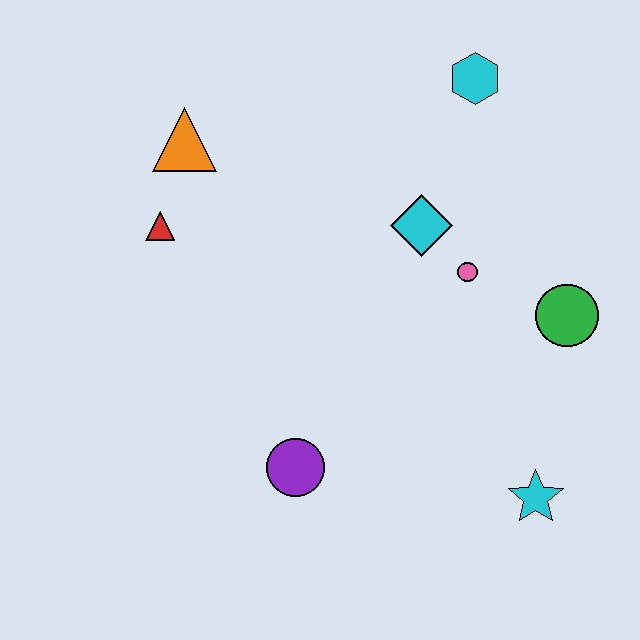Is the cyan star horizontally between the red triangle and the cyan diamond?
No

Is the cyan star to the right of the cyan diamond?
Yes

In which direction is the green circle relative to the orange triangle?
The green circle is to the right of the orange triangle.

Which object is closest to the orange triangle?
The red triangle is closest to the orange triangle.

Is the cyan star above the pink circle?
No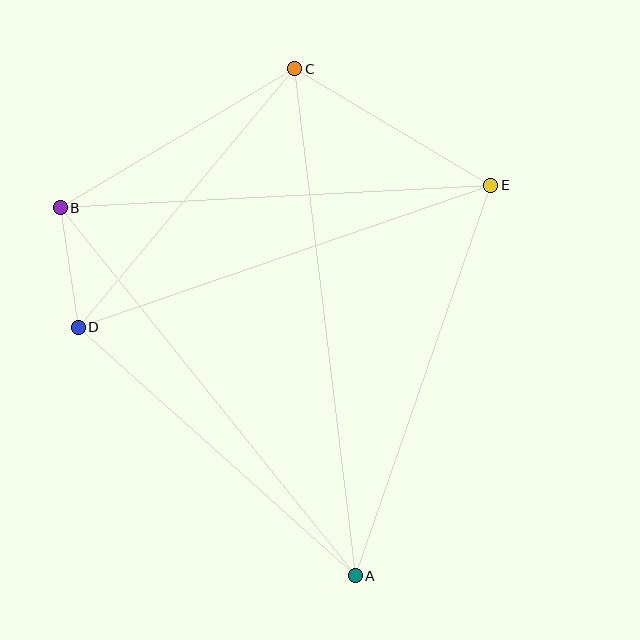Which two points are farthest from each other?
Points A and C are farthest from each other.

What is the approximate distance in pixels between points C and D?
The distance between C and D is approximately 337 pixels.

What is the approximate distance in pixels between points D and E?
The distance between D and E is approximately 436 pixels.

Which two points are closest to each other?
Points B and D are closest to each other.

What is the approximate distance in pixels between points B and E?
The distance between B and E is approximately 431 pixels.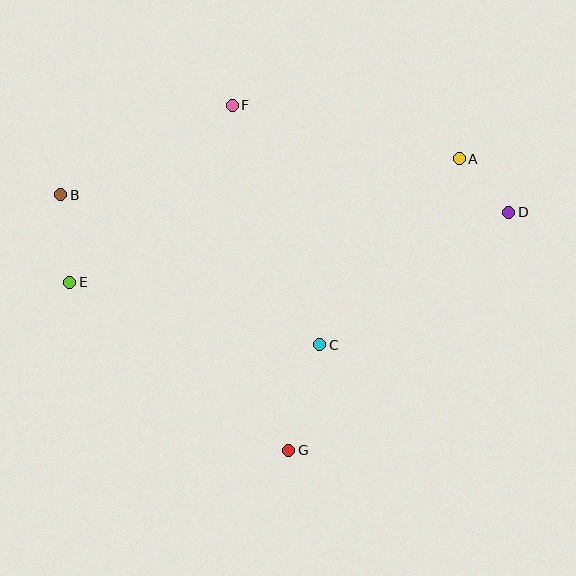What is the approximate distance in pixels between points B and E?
The distance between B and E is approximately 88 pixels.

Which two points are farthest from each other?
Points B and D are farthest from each other.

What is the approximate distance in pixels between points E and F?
The distance between E and F is approximately 240 pixels.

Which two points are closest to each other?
Points A and D are closest to each other.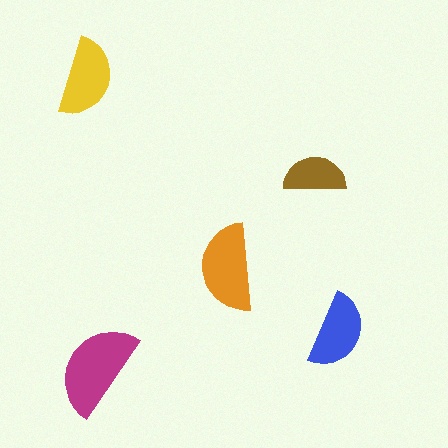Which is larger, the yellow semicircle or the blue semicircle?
The yellow one.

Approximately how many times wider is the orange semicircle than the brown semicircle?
About 1.5 times wider.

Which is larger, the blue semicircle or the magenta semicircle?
The magenta one.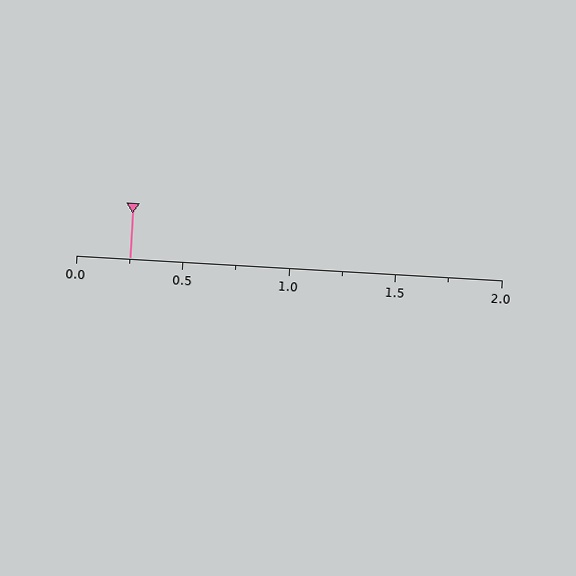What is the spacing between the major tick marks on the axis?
The major ticks are spaced 0.5 apart.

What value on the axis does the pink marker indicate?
The marker indicates approximately 0.25.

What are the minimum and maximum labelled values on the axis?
The axis runs from 0.0 to 2.0.